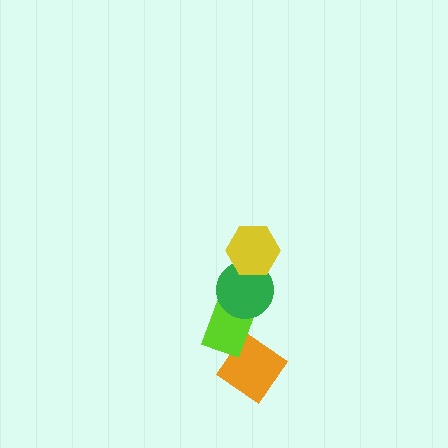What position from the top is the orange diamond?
The orange diamond is 4th from the top.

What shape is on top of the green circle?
The yellow hexagon is on top of the green circle.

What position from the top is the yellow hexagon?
The yellow hexagon is 1st from the top.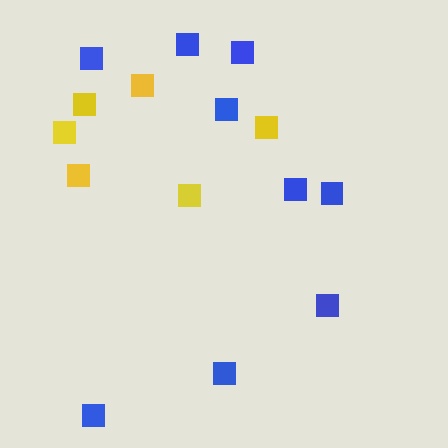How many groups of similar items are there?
There are 2 groups: one group of blue squares (9) and one group of yellow squares (6).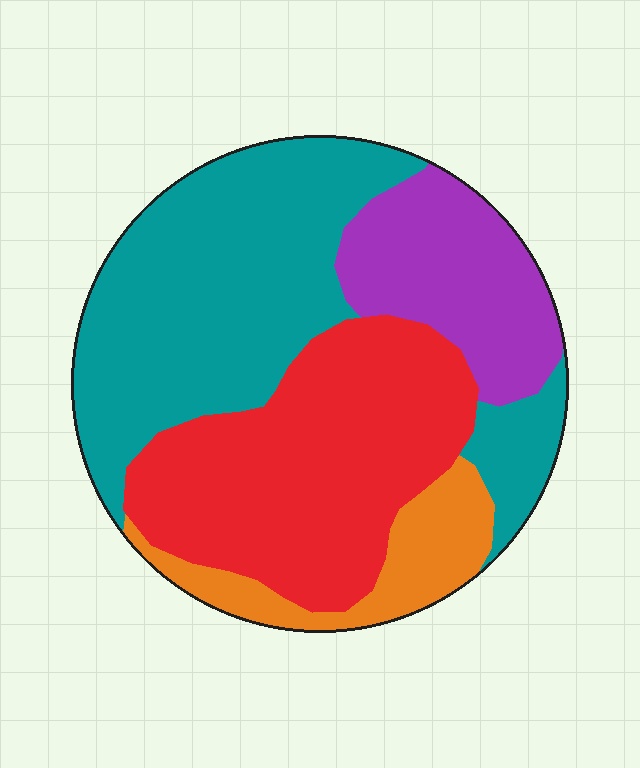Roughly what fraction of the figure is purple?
Purple takes up about one sixth (1/6) of the figure.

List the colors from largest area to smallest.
From largest to smallest: teal, red, purple, orange.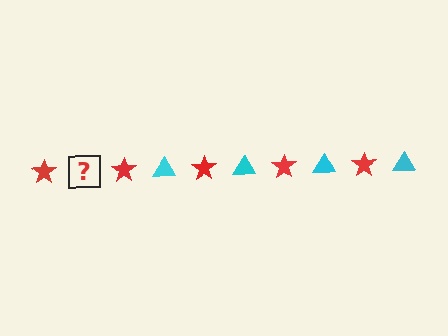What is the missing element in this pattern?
The missing element is a cyan triangle.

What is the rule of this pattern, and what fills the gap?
The rule is that the pattern alternates between red star and cyan triangle. The gap should be filled with a cyan triangle.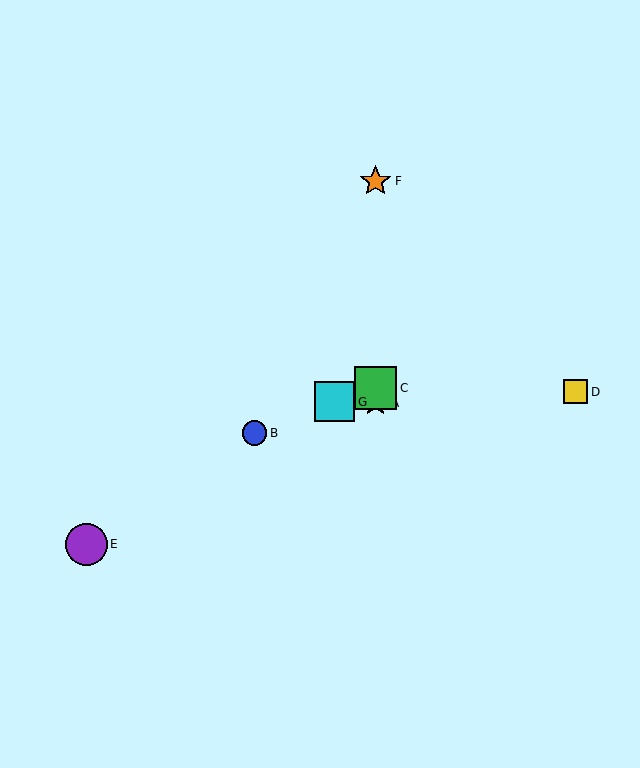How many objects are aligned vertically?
3 objects (A, C, F) are aligned vertically.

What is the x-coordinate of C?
Object C is at x≈376.